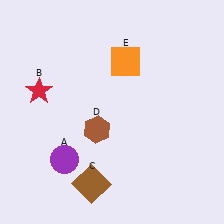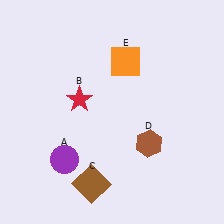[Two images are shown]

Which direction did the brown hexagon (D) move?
The brown hexagon (D) moved right.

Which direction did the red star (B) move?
The red star (B) moved right.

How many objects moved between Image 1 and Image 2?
2 objects moved between the two images.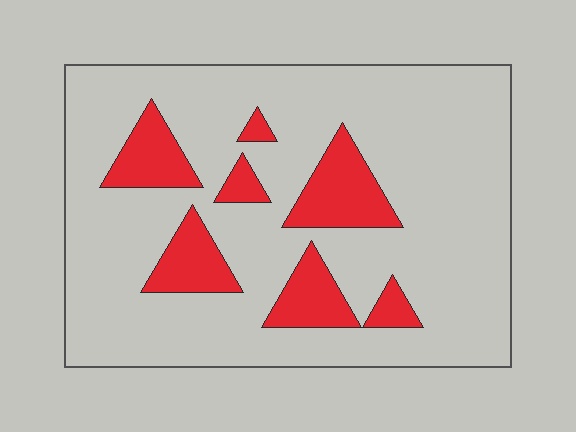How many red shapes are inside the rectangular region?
7.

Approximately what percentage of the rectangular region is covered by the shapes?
Approximately 20%.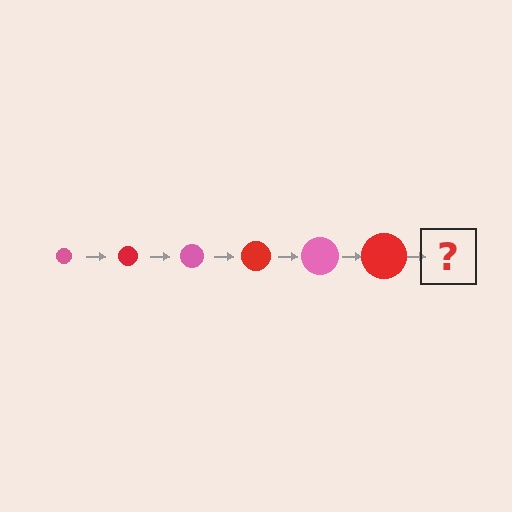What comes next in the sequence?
The next element should be a pink circle, larger than the previous one.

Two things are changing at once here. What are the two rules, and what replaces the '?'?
The two rules are that the circle grows larger each step and the color cycles through pink and red. The '?' should be a pink circle, larger than the previous one.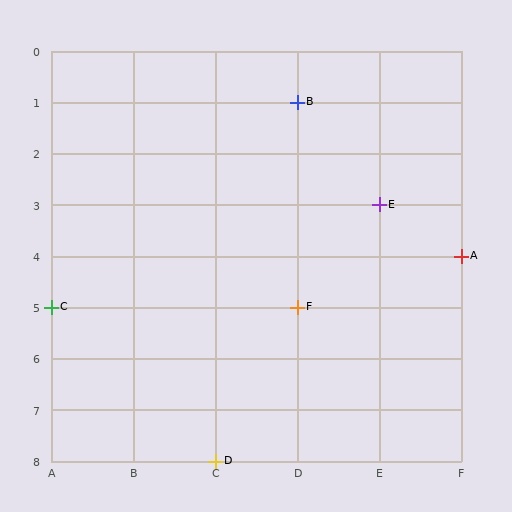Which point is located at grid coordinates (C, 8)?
Point D is at (C, 8).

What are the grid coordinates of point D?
Point D is at grid coordinates (C, 8).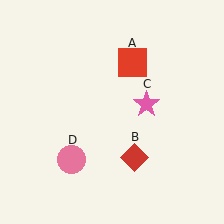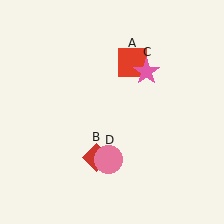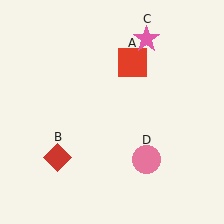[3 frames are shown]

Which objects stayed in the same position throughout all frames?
Red square (object A) remained stationary.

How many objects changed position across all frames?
3 objects changed position: red diamond (object B), pink star (object C), pink circle (object D).